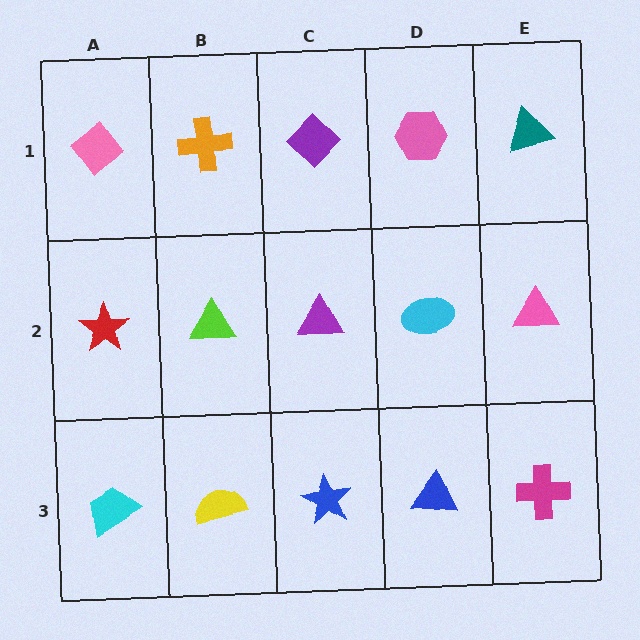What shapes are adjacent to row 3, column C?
A purple triangle (row 2, column C), a yellow semicircle (row 3, column B), a blue triangle (row 3, column D).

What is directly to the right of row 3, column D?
A magenta cross.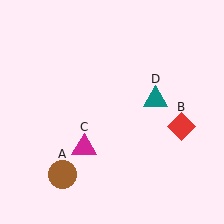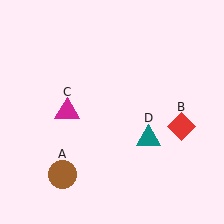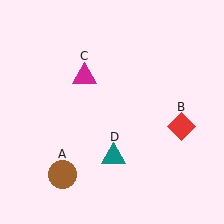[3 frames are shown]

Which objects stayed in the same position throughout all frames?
Brown circle (object A) and red diamond (object B) remained stationary.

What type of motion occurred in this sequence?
The magenta triangle (object C), teal triangle (object D) rotated clockwise around the center of the scene.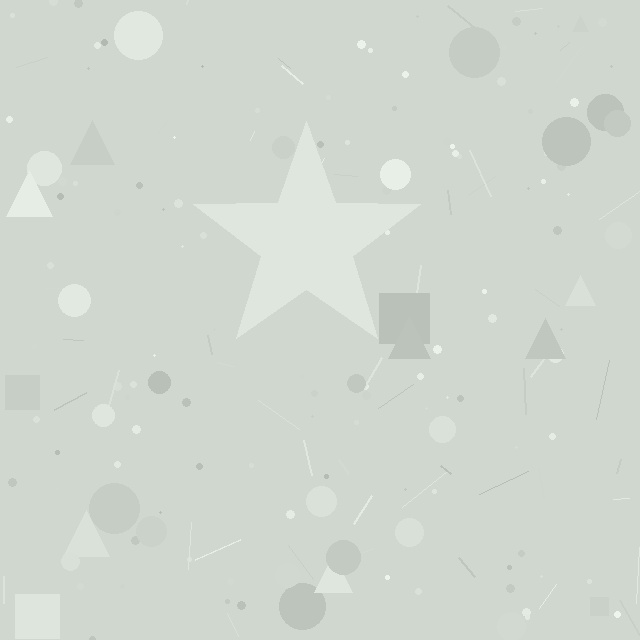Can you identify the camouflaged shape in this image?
The camouflaged shape is a star.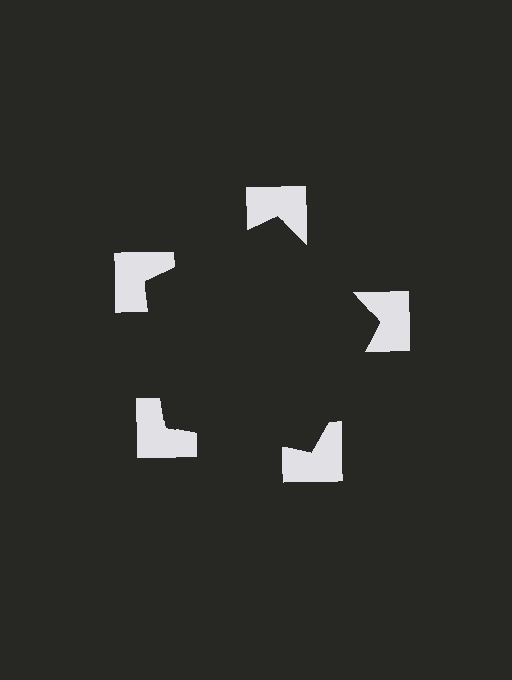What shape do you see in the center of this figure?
An illusory pentagon — its edges are inferred from the aligned wedge cuts in the notched squares, not physically drawn.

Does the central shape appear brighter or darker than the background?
It typically appears slightly darker than the background, even though no actual brightness change is drawn.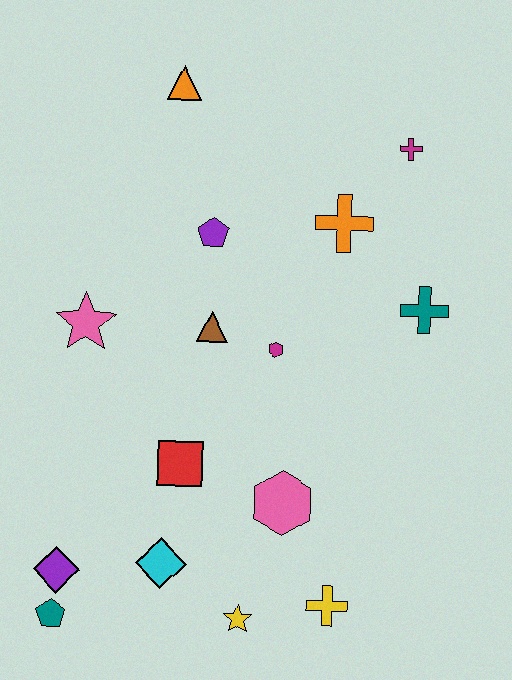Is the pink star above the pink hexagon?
Yes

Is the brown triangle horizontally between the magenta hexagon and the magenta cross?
No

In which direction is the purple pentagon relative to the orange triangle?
The purple pentagon is below the orange triangle.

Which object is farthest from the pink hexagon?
The orange triangle is farthest from the pink hexagon.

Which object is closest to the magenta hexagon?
The brown triangle is closest to the magenta hexagon.